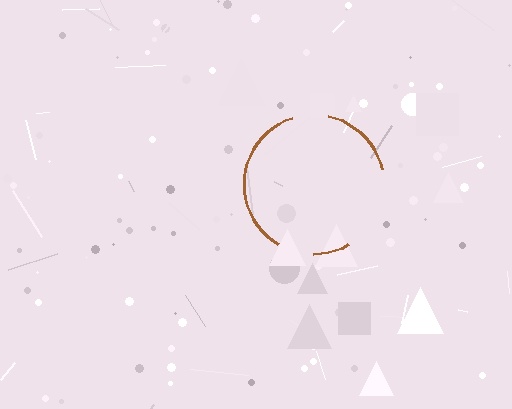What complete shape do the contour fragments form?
The contour fragments form a circle.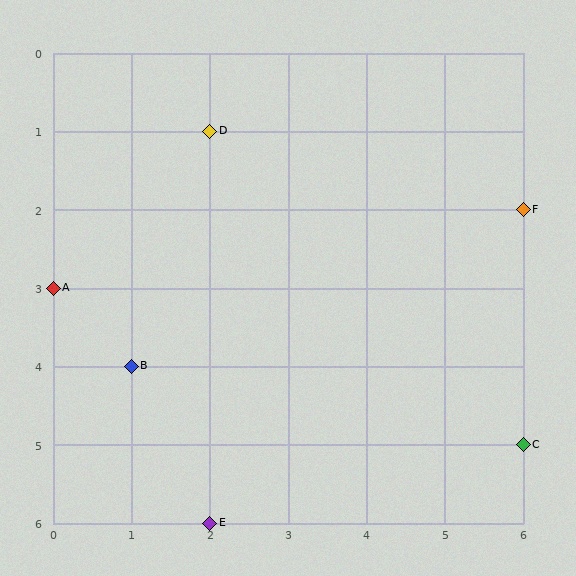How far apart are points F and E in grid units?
Points F and E are 4 columns and 4 rows apart (about 5.7 grid units diagonally).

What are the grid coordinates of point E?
Point E is at grid coordinates (2, 6).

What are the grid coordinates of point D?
Point D is at grid coordinates (2, 1).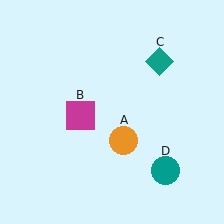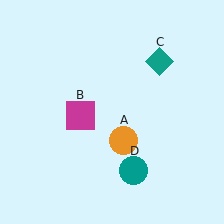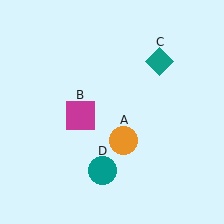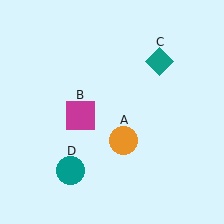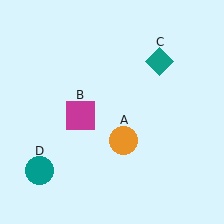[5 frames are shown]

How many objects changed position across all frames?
1 object changed position: teal circle (object D).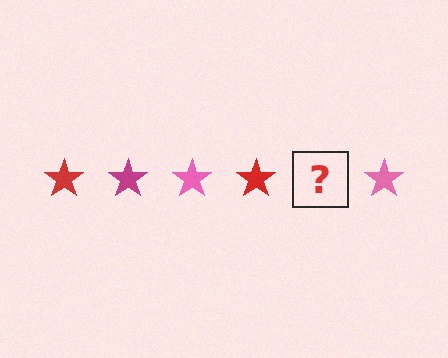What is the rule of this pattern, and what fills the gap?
The rule is that the pattern cycles through red, magenta, pink stars. The gap should be filled with a magenta star.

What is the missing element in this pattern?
The missing element is a magenta star.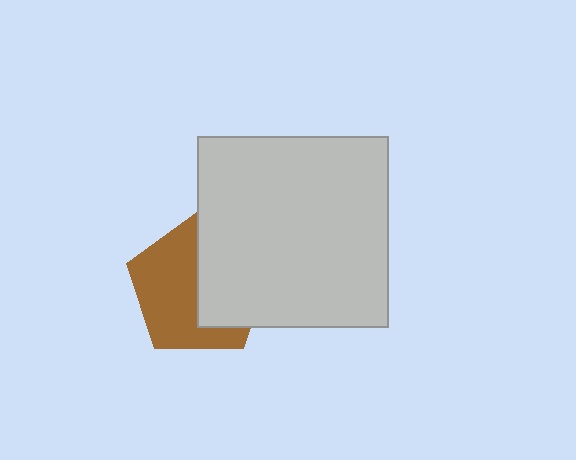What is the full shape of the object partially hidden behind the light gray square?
The partially hidden object is a brown pentagon.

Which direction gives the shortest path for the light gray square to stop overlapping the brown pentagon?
Moving right gives the shortest separation.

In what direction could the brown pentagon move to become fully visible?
The brown pentagon could move left. That would shift it out from behind the light gray square entirely.